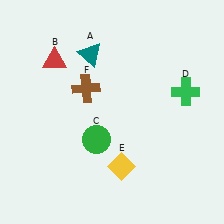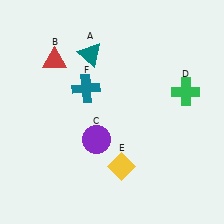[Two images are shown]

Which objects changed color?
C changed from green to purple. F changed from brown to teal.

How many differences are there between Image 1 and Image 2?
There are 2 differences between the two images.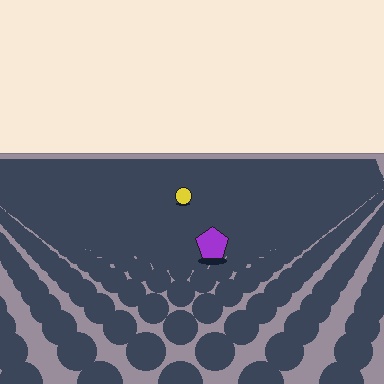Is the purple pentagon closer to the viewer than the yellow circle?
Yes. The purple pentagon is closer — you can tell from the texture gradient: the ground texture is coarser near it.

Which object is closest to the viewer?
The purple pentagon is closest. The texture marks near it are larger and more spread out.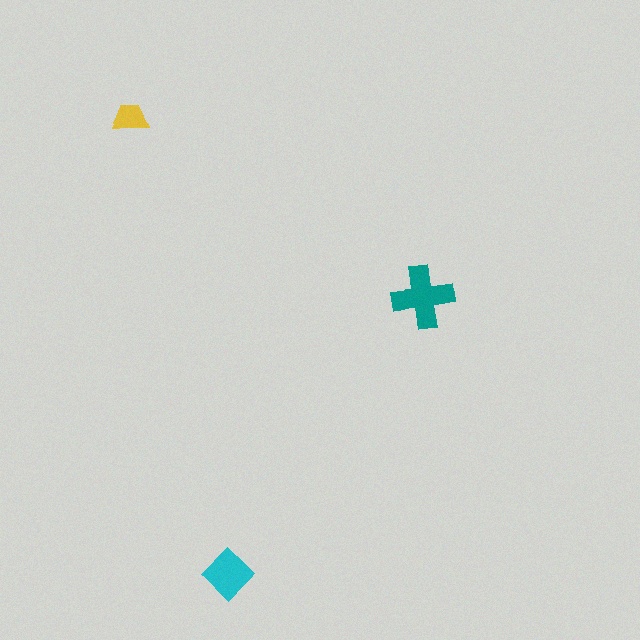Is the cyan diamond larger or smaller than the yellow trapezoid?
Larger.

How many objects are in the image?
There are 3 objects in the image.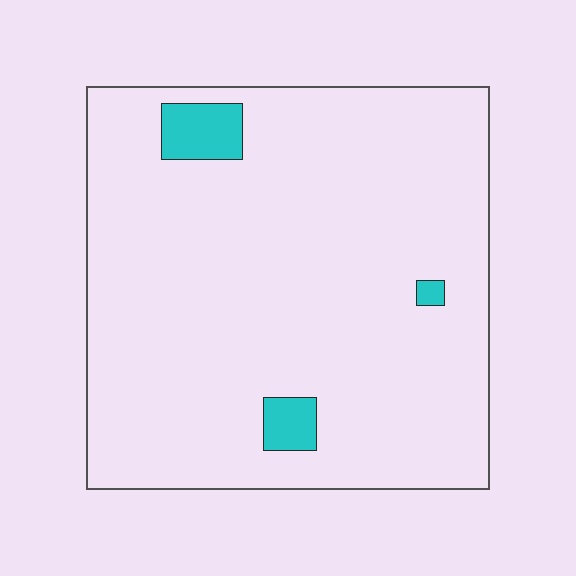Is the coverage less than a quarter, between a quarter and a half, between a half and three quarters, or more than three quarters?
Less than a quarter.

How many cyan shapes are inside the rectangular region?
3.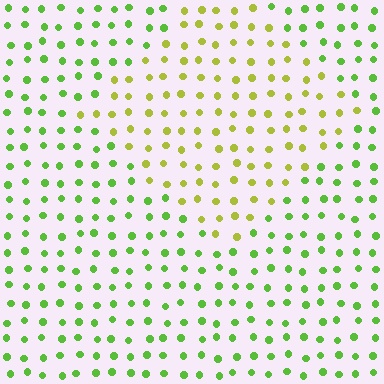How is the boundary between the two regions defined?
The boundary is defined purely by a slight shift in hue (about 36 degrees). Spacing, size, and orientation are identical on both sides.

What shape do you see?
I see a diamond.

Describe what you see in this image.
The image is filled with small lime elements in a uniform arrangement. A diamond-shaped region is visible where the elements are tinted to a slightly different hue, forming a subtle color boundary.